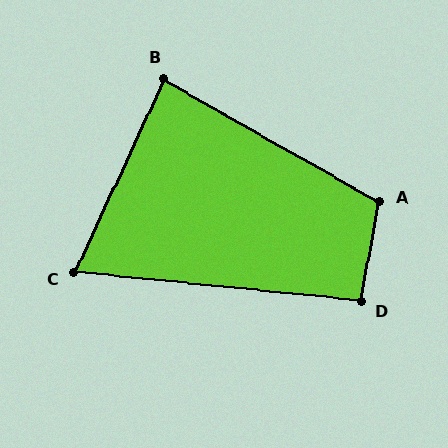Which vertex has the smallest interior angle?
C, at approximately 71 degrees.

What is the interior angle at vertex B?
Approximately 85 degrees (approximately right).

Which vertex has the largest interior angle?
A, at approximately 109 degrees.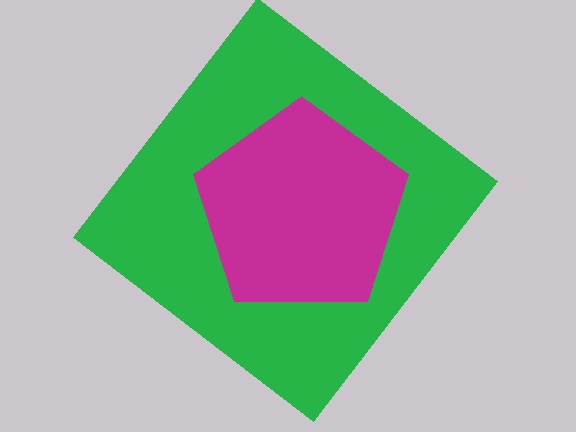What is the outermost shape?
The green diamond.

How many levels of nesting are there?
2.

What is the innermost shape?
The magenta pentagon.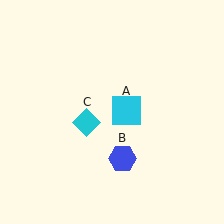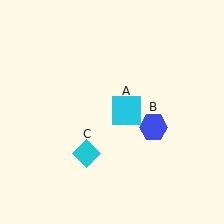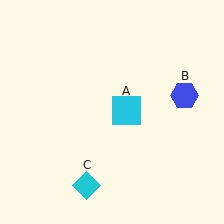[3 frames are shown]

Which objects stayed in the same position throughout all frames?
Cyan square (object A) remained stationary.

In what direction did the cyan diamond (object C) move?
The cyan diamond (object C) moved down.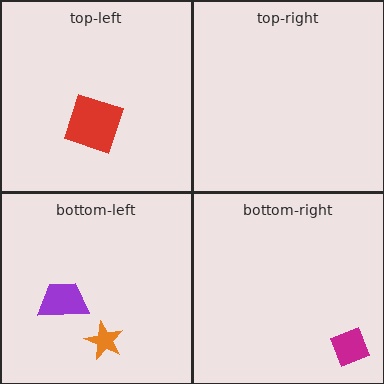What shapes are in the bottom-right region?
The magenta diamond.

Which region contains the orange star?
The bottom-left region.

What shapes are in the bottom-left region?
The orange star, the purple trapezoid.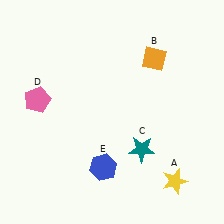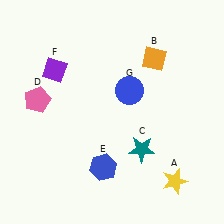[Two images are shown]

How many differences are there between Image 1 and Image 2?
There are 2 differences between the two images.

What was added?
A purple diamond (F), a blue circle (G) were added in Image 2.